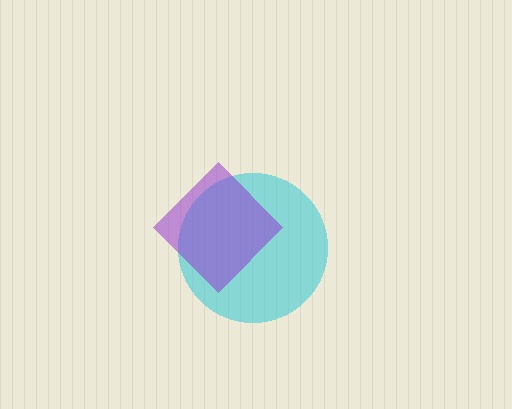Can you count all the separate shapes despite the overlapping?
Yes, there are 2 separate shapes.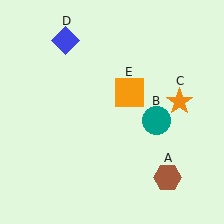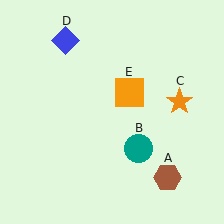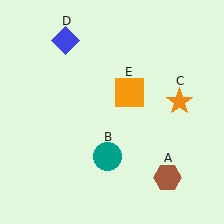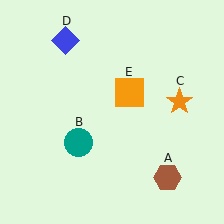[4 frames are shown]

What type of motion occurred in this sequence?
The teal circle (object B) rotated clockwise around the center of the scene.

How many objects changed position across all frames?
1 object changed position: teal circle (object B).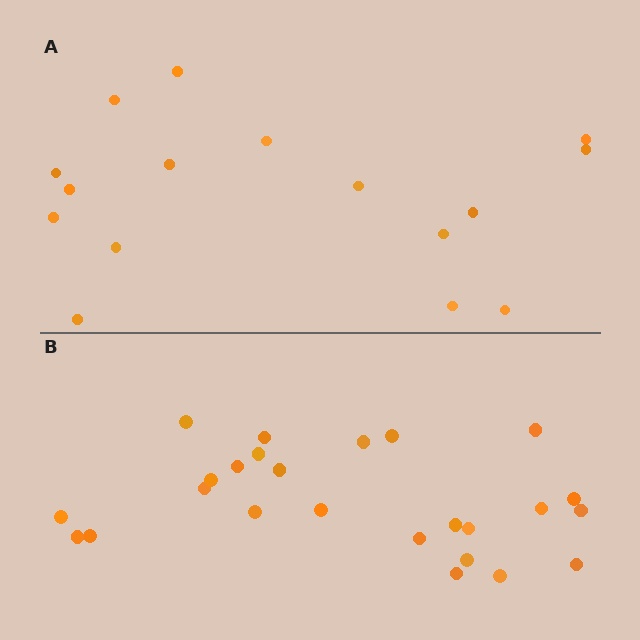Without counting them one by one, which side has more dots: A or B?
Region B (the bottom region) has more dots.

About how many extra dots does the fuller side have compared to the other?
Region B has roughly 8 or so more dots than region A.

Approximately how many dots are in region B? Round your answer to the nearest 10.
About 20 dots. (The exact count is 25, which rounds to 20.)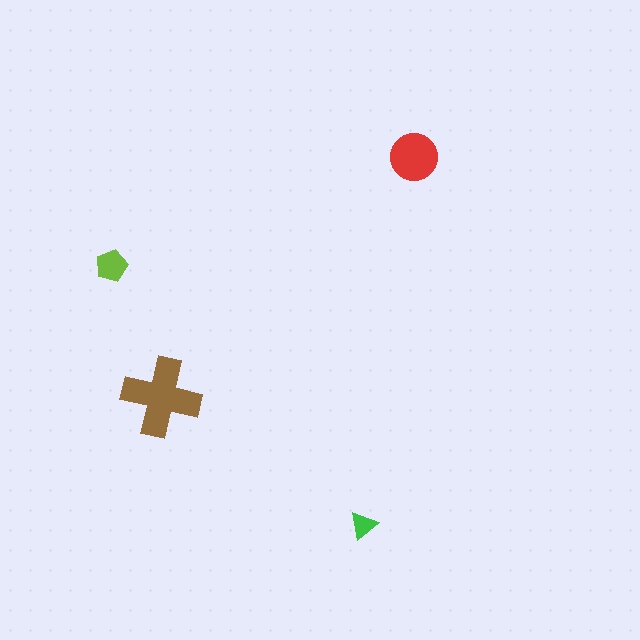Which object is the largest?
The brown cross.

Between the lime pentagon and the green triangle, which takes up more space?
The lime pentagon.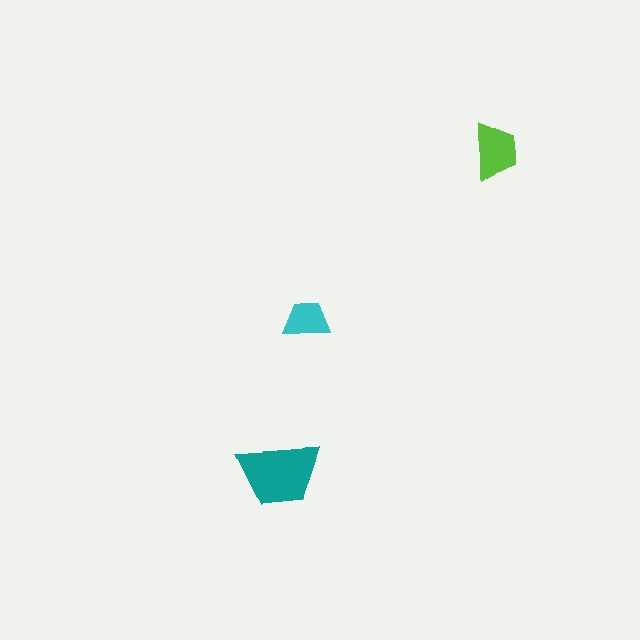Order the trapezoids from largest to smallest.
the teal one, the lime one, the cyan one.